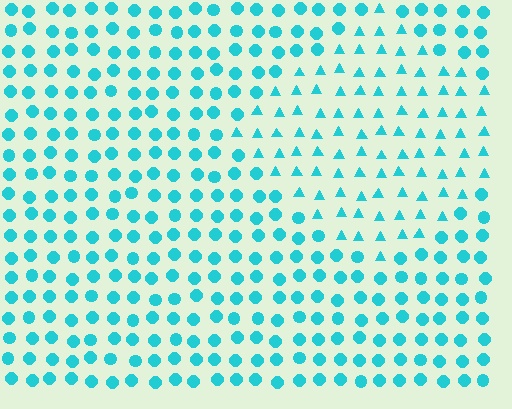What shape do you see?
I see a diamond.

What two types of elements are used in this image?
The image uses triangles inside the diamond region and circles outside it.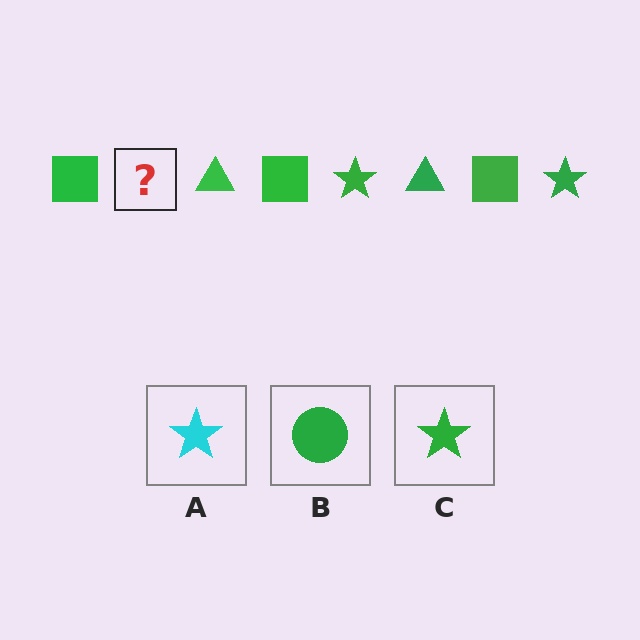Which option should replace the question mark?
Option C.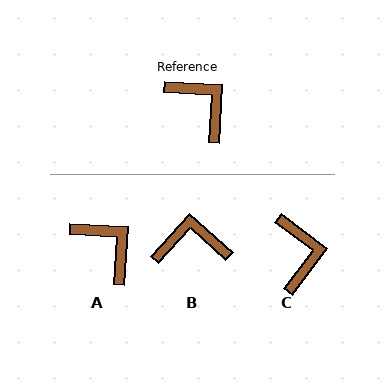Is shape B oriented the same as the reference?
No, it is off by about 51 degrees.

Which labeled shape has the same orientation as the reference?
A.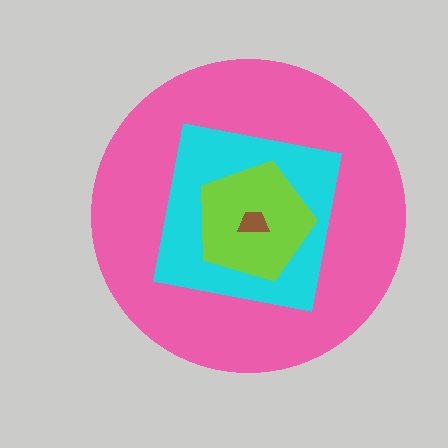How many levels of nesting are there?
4.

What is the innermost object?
The brown trapezoid.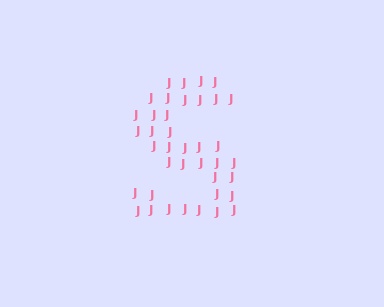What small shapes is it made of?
It is made of small letter J's.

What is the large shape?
The large shape is the letter S.